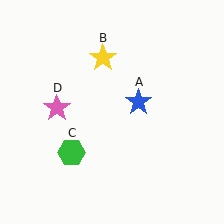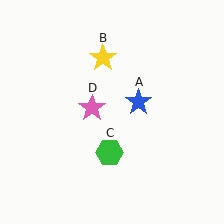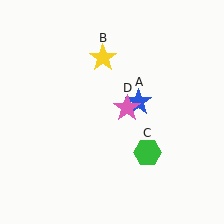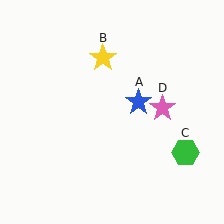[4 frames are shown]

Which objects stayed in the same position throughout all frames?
Blue star (object A) and yellow star (object B) remained stationary.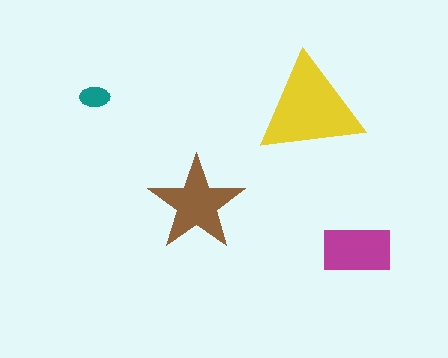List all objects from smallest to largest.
The teal ellipse, the magenta rectangle, the brown star, the yellow triangle.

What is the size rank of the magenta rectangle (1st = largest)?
3rd.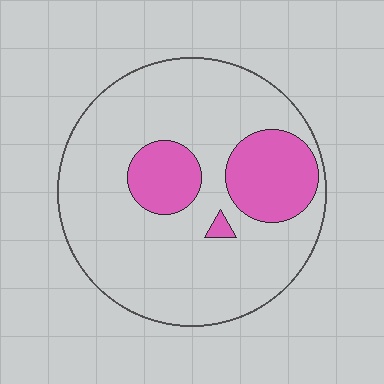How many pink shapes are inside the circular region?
3.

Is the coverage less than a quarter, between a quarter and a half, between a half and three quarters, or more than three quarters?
Less than a quarter.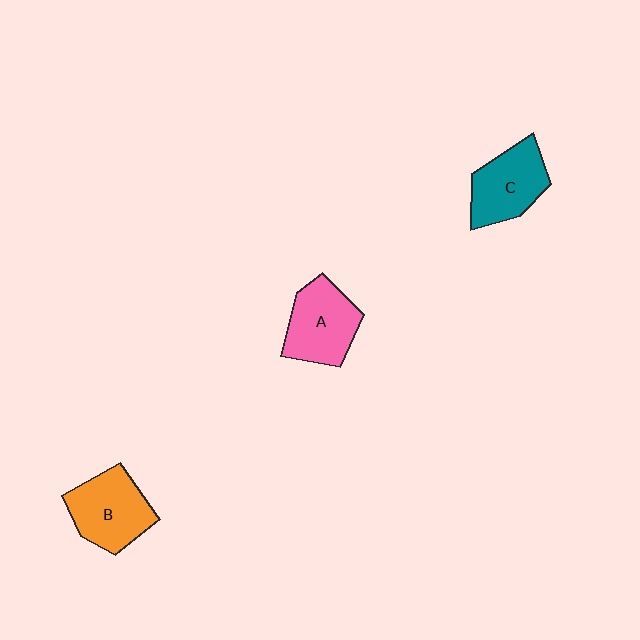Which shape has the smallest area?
Shape C (teal).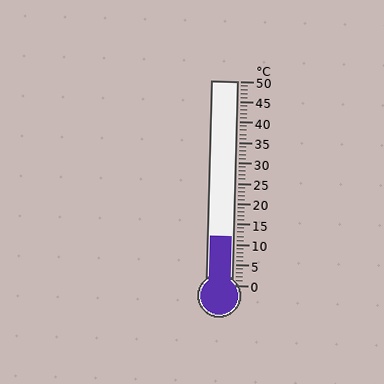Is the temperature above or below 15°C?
The temperature is below 15°C.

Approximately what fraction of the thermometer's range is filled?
The thermometer is filled to approximately 25% of its range.